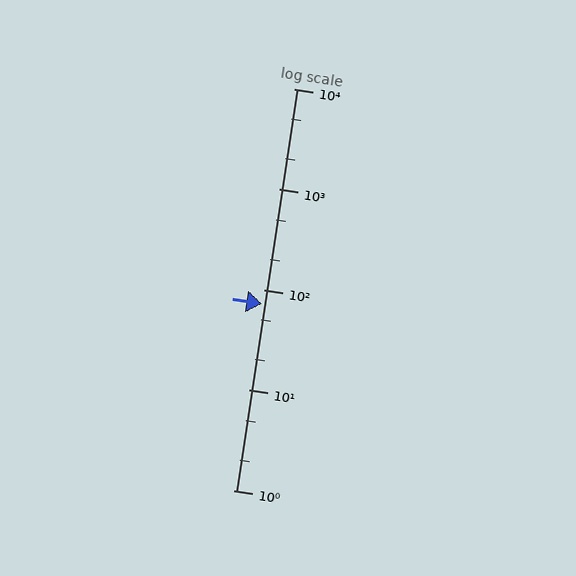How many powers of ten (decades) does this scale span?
The scale spans 4 decades, from 1 to 10000.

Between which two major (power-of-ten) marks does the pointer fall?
The pointer is between 10 and 100.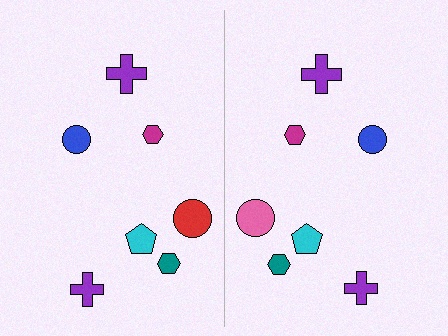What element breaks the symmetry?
The pink circle on the right side breaks the symmetry — its mirror counterpart is red.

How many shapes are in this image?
There are 14 shapes in this image.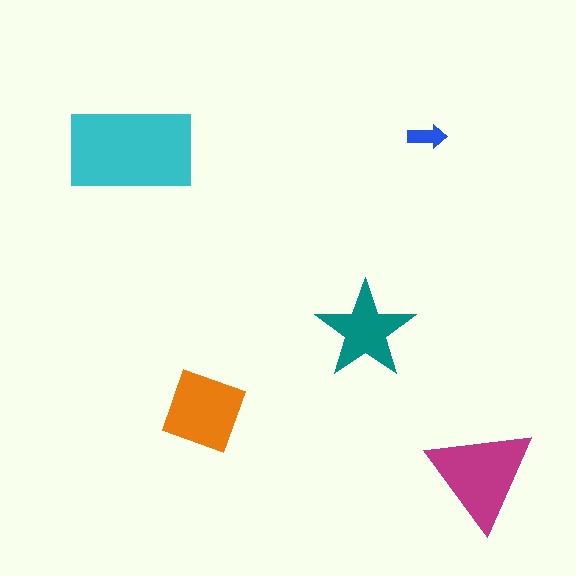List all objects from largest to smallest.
The cyan rectangle, the magenta triangle, the orange diamond, the teal star, the blue arrow.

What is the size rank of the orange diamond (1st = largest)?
3rd.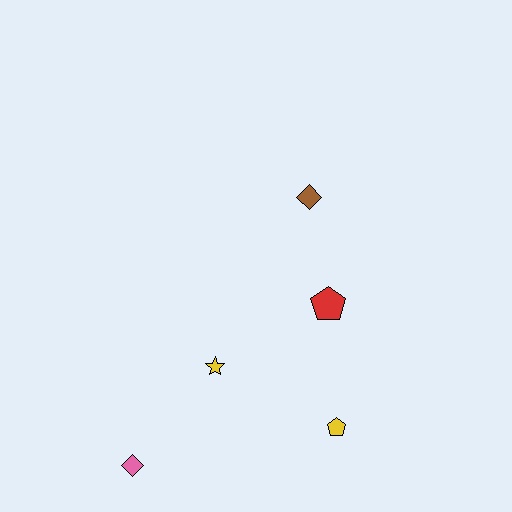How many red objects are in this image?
There is 1 red object.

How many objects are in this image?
There are 5 objects.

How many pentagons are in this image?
There are 2 pentagons.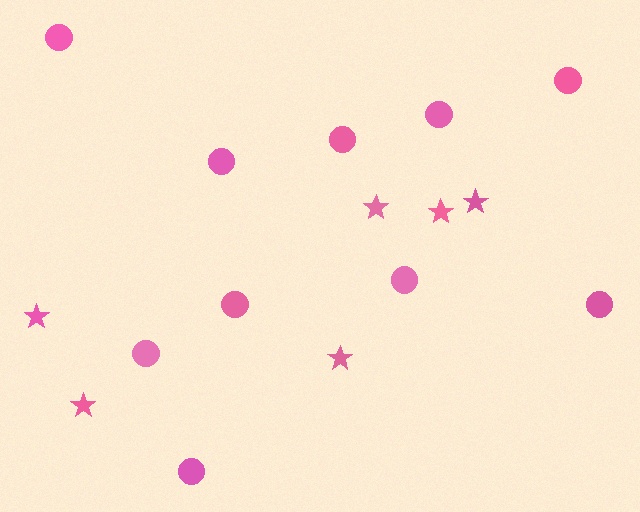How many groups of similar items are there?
There are 2 groups: one group of stars (6) and one group of circles (10).